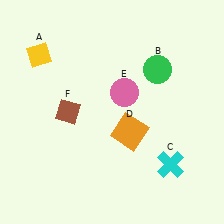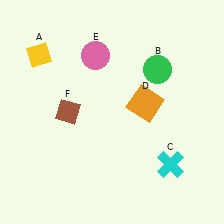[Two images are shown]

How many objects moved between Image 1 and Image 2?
2 objects moved between the two images.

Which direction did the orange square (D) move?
The orange square (D) moved up.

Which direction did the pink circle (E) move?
The pink circle (E) moved up.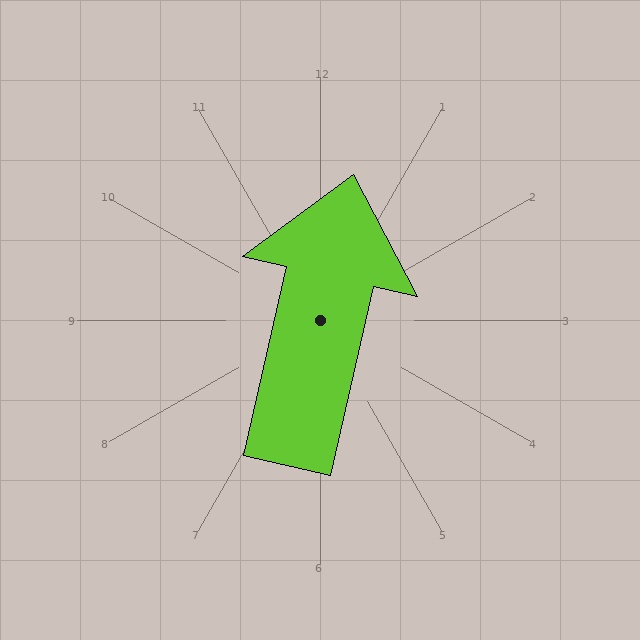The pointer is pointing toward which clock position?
Roughly 12 o'clock.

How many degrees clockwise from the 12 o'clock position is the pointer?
Approximately 13 degrees.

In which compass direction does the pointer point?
North.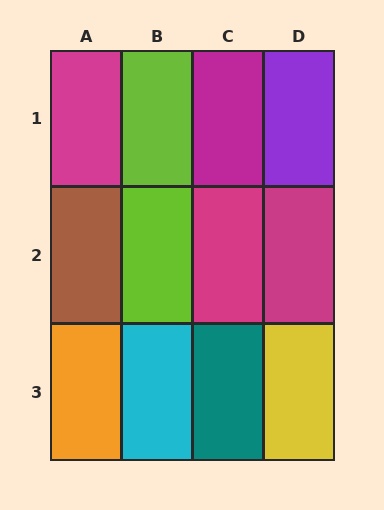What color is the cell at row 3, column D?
Yellow.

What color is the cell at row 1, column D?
Purple.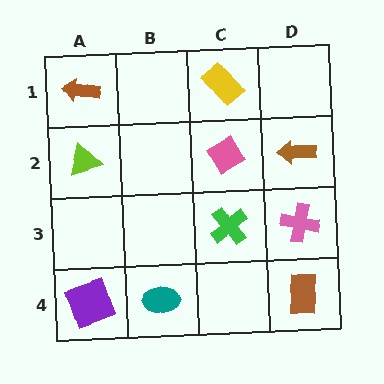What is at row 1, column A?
A brown arrow.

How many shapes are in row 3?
2 shapes.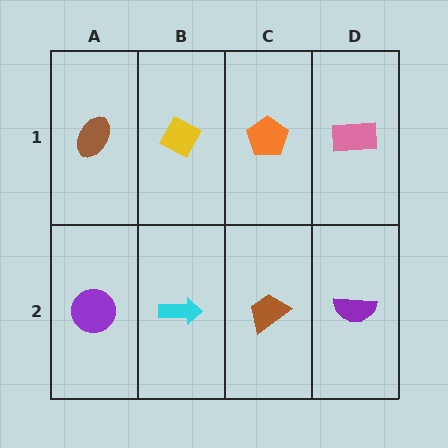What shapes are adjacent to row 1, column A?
A purple circle (row 2, column A), a yellow diamond (row 1, column B).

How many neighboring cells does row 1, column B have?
3.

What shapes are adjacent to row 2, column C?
An orange pentagon (row 1, column C), a cyan arrow (row 2, column B), a purple semicircle (row 2, column D).